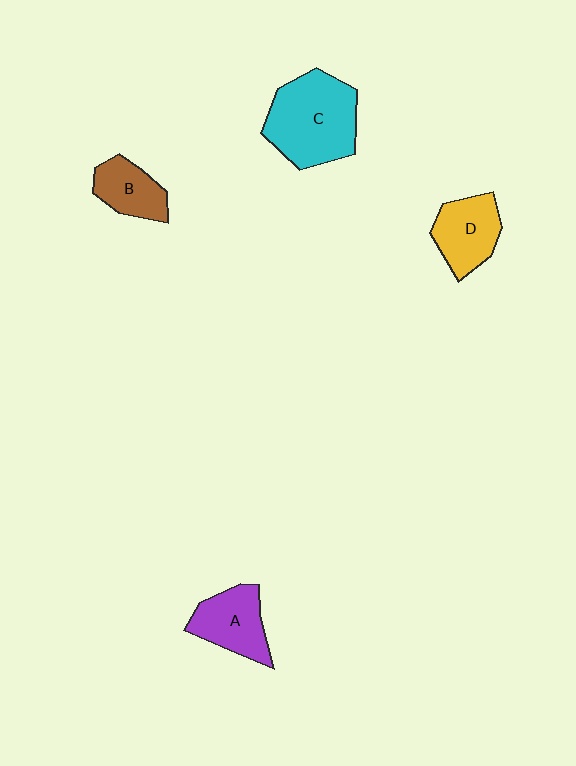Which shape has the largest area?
Shape C (cyan).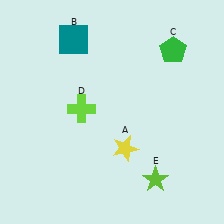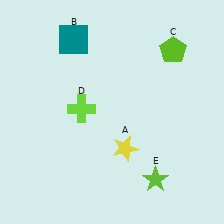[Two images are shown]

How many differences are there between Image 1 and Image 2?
There is 1 difference between the two images.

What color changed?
The pentagon (C) changed from green in Image 1 to lime in Image 2.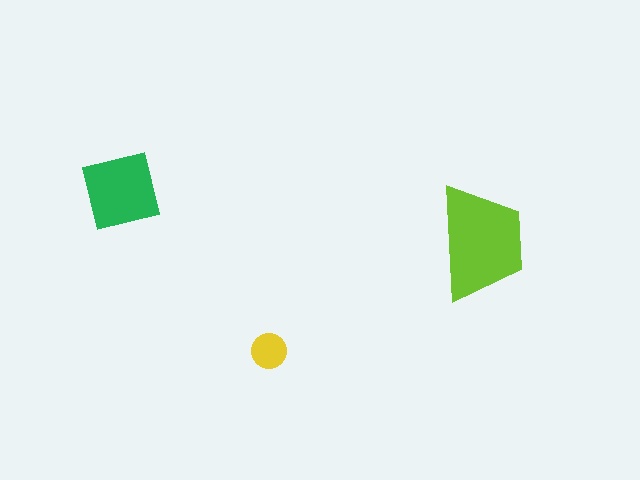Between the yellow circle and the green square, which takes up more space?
The green square.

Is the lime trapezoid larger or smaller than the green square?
Larger.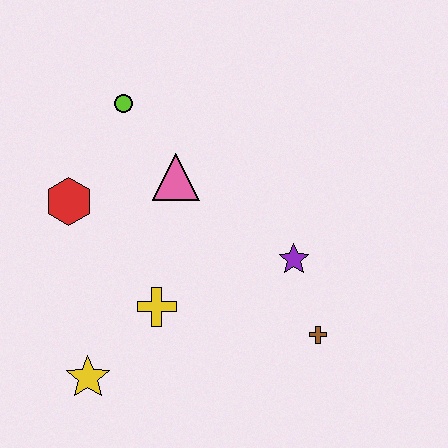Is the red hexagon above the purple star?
Yes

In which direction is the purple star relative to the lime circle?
The purple star is to the right of the lime circle.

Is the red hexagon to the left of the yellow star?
Yes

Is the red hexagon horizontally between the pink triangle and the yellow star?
No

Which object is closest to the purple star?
The brown cross is closest to the purple star.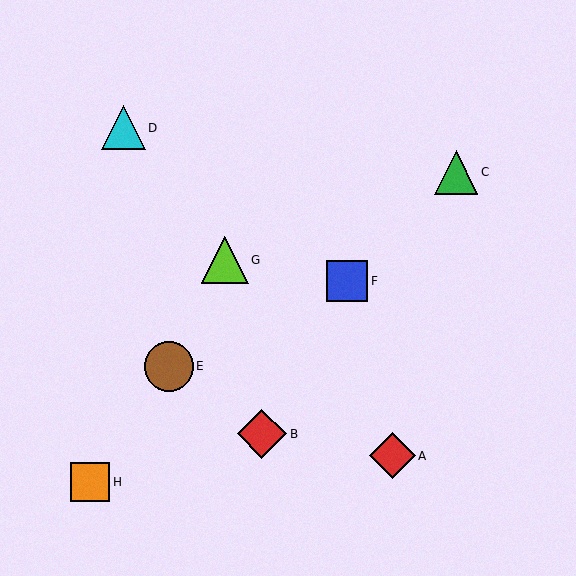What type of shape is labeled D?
Shape D is a cyan triangle.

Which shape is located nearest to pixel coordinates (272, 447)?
The red diamond (labeled B) at (262, 434) is nearest to that location.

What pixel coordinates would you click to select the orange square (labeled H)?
Click at (90, 482) to select the orange square H.